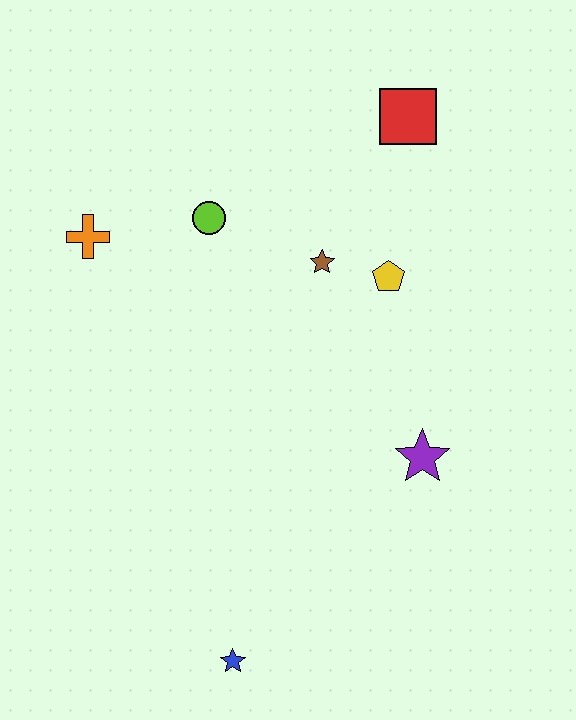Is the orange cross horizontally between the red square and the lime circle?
No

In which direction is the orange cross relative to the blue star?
The orange cross is above the blue star.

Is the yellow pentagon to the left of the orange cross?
No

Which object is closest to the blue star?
The purple star is closest to the blue star.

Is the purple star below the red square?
Yes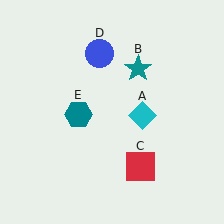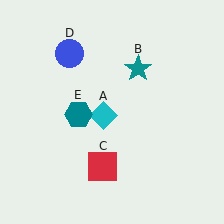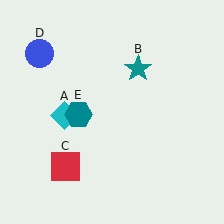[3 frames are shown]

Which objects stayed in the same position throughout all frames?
Teal star (object B) and teal hexagon (object E) remained stationary.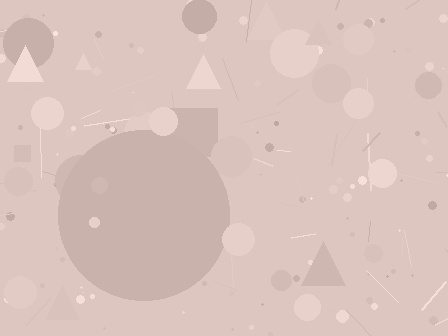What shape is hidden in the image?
A circle is hidden in the image.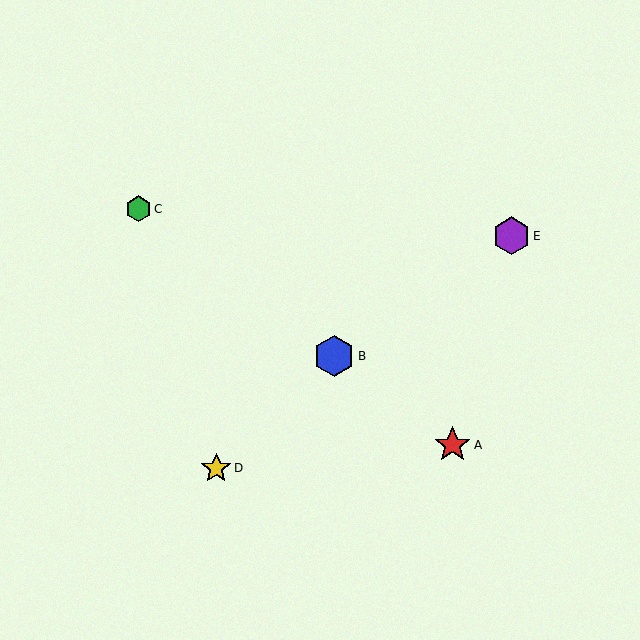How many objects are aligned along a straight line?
3 objects (A, B, C) are aligned along a straight line.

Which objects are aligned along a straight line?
Objects A, B, C are aligned along a straight line.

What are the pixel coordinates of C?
Object C is at (138, 209).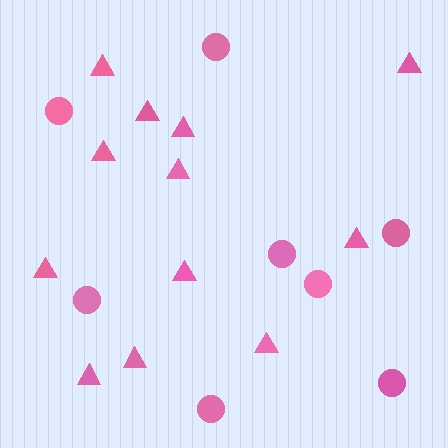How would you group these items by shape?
There are 2 groups: one group of circles (8) and one group of triangles (12).